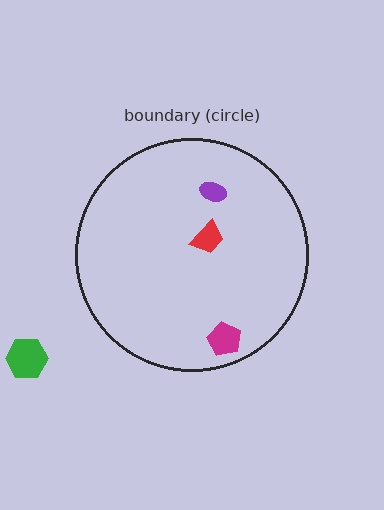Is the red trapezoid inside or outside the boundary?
Inside.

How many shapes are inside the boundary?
3 inside, 1 outside.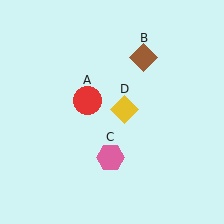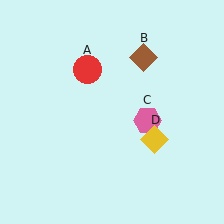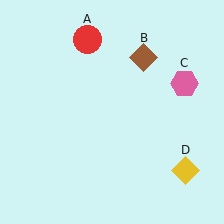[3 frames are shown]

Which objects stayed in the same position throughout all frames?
Brown diamond (object B) remained stationary.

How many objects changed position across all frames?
3 objects changed position: red circle (object A), pink hexagon (object C), yellow diamond (object D).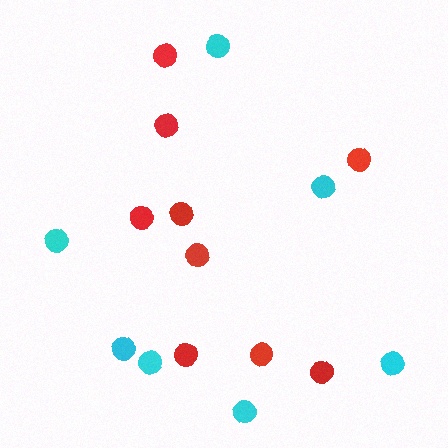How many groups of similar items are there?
There are 2 groups: one group of cyan circles (7) and one group of red circles (9).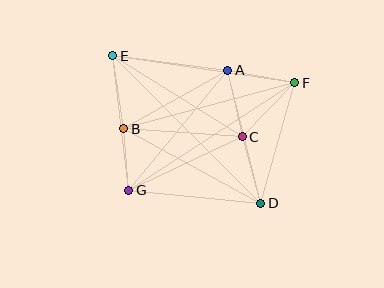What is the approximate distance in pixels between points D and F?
The distance between D and F is approximately 125 pixels.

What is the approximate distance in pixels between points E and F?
The distance between E and F is approximately 184 pixels.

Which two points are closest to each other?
Points B and G are closest to each other.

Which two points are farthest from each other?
Points D and E are farthest from each other.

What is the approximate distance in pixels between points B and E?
The distance between B and E is approximately 73 pixels.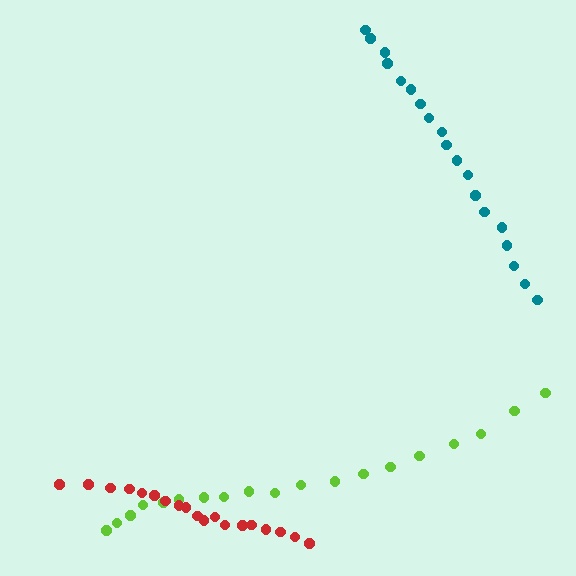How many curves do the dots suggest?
There are 3 distinct paths.